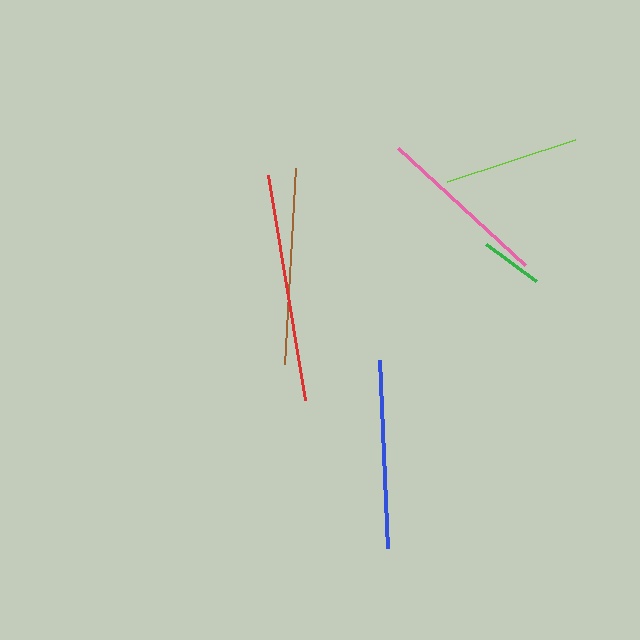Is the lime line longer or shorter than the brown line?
The brown line is longer than the lime line.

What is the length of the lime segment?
The lime segment is approximately 135 pixels long.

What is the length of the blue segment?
The blue segment is approximately 189 pixels long.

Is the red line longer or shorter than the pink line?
The red line is longer than the pink line.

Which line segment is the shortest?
The green line is the shortest at approximately 62 pixels.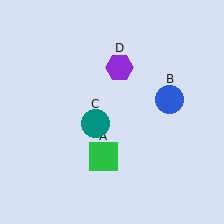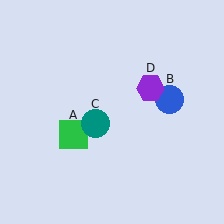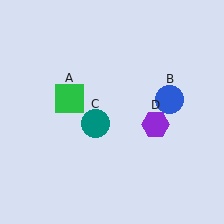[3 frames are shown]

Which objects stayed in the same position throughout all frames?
Blue circle (object B) and teal circle (object C) remained stationary.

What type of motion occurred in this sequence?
The green square (object A), purple hexagon (object D) rotated clockwise around the center of the scene.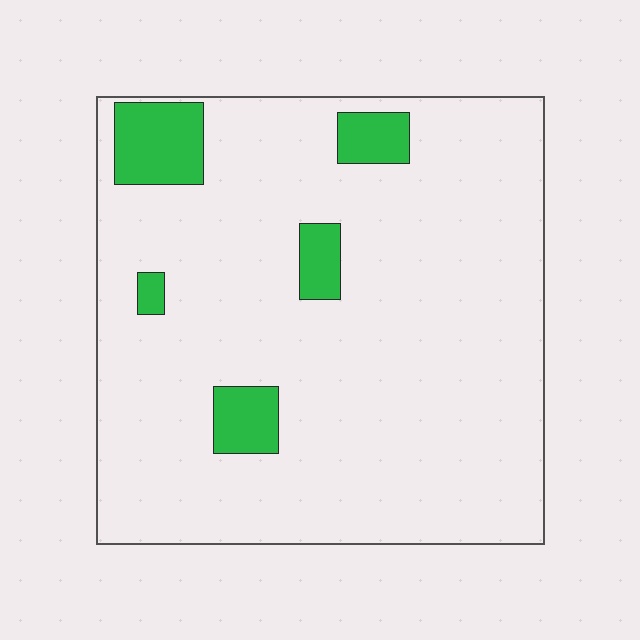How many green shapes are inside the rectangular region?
5.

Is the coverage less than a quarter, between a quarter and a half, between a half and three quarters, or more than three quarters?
Less than a quarter.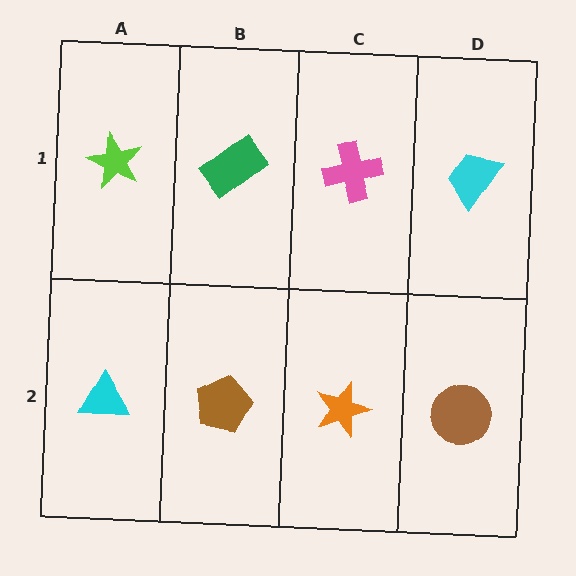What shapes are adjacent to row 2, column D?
A cyan trapezoid (row 1, column D), an orange star (row 2, column C).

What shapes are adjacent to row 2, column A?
A lime star (row 1, column A), a brown pentagon (row 2, column B).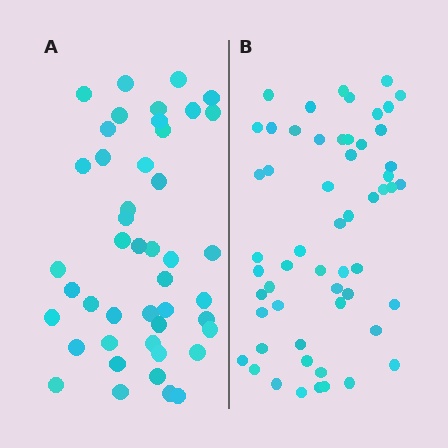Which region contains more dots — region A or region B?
Region B (the right region) has more dots.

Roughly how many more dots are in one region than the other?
Region B has roughly 12 or so more dots than region A.